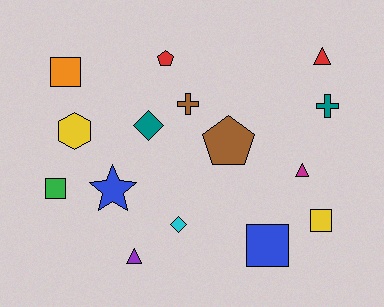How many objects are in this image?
There are 15 objects.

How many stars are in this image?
There is 1 star.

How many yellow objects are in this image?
There are 2 yellow objects.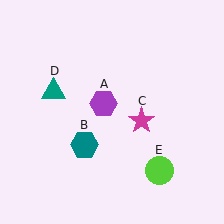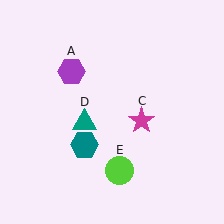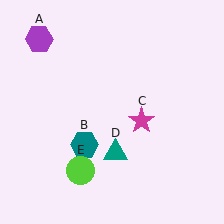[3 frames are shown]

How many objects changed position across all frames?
3 objects changed position: purple hexagon (object A), teal triangle (object D), lime circle (object E).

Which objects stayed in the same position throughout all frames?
Teal hexagon (object B) and magenta star (object C) remained stationary.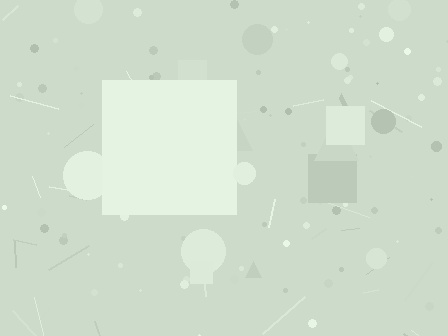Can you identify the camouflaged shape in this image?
The camouflaged shape is a square.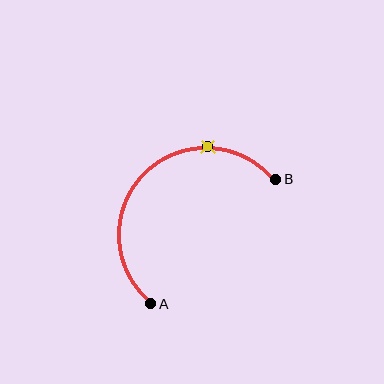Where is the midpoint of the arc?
The arc midpoint is the point on the curve farthest from the straight line joining A and B. It sits above and to the left of that line.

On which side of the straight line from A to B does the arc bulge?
The arc bulges above and to the left of the straight line connecting A and B.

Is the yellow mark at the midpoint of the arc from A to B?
No. The yellow mark lies on the arc but is closer to endpoint B. The arc midpoint would be at the point on the curve equidistant along the arc from both A and B.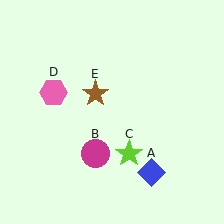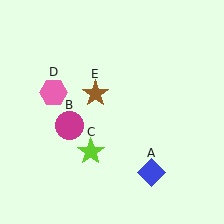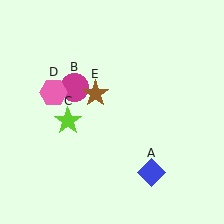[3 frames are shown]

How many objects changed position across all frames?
2 objects changed position: magenta circle (object B), lime star (object C).